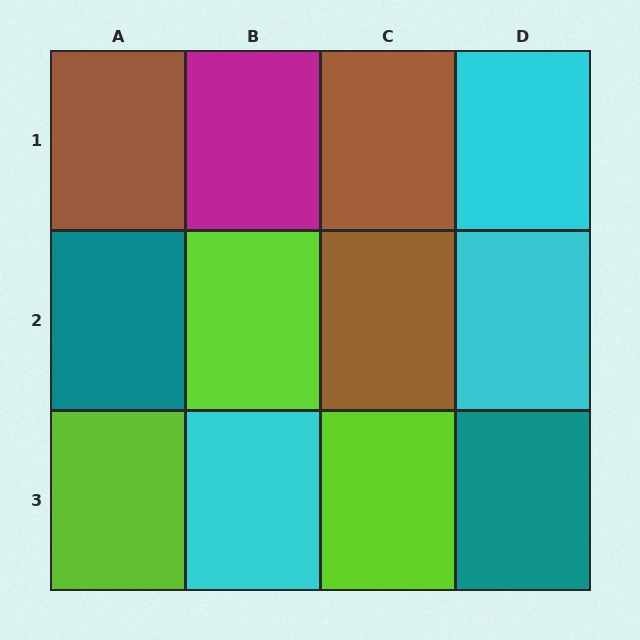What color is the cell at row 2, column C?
Brown.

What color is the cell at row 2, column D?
Cyan.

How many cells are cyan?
3 cells are cyan.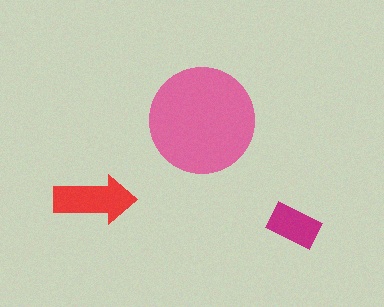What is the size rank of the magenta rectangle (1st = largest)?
3rd.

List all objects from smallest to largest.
The magenta rectangle, the red arrow, the pink circle.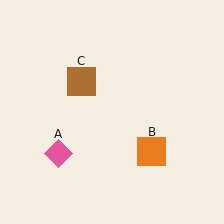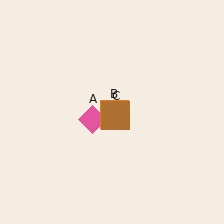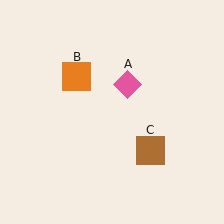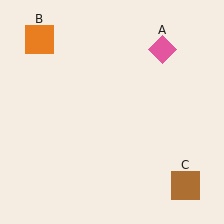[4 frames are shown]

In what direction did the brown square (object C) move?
The brown square (object C) moved down and to the right.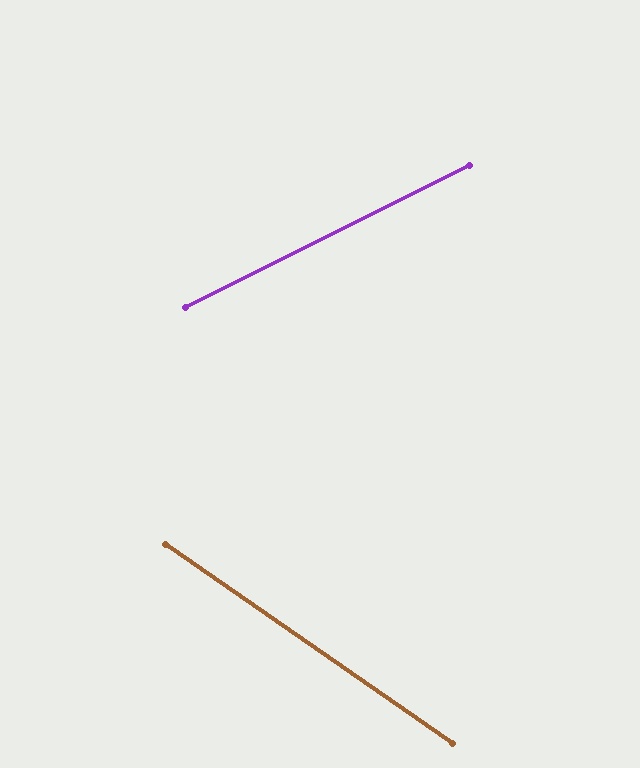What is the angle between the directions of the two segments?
Approximately 61 degrees.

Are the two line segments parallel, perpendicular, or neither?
Neither parallel nor perpendicular — they differ by about 61°.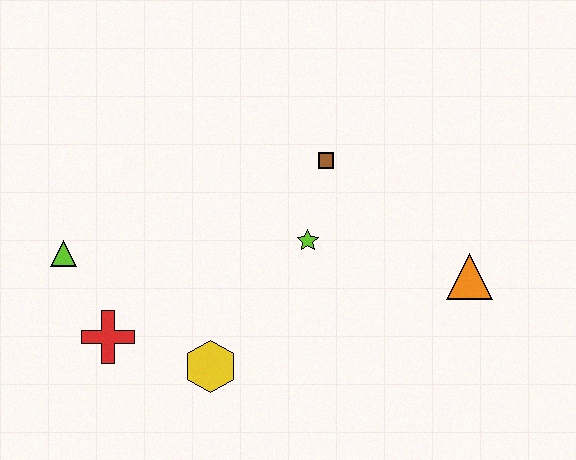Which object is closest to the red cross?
The lime triangle is closest to the red cross.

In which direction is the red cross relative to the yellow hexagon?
The red cross is to the left of the yellow hexagon.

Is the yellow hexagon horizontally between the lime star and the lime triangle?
Yes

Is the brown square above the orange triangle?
Yes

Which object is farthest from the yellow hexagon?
The orange triangle is farthest from the yellow hexagon.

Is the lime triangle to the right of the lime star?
No